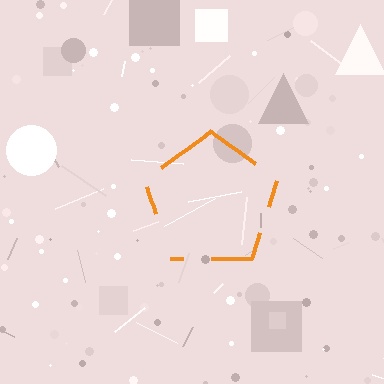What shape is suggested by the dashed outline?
The dashed outline suggests a pentagon.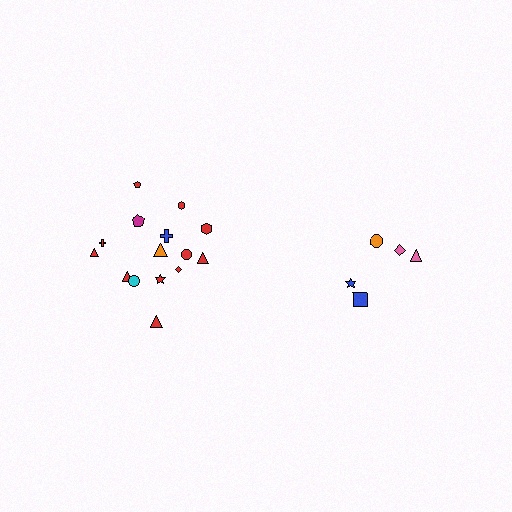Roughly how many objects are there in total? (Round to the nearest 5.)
Roughly 20 objects in total.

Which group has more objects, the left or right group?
The left group.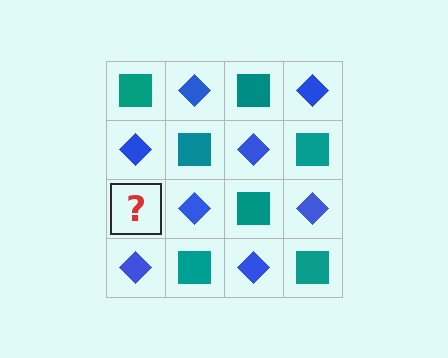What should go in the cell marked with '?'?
The missing cell should contain a teal square.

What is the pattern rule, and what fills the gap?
The rule is that it alternates teal square and blue diamond in a checkerboard pattern. The gap should be filled with a teal square.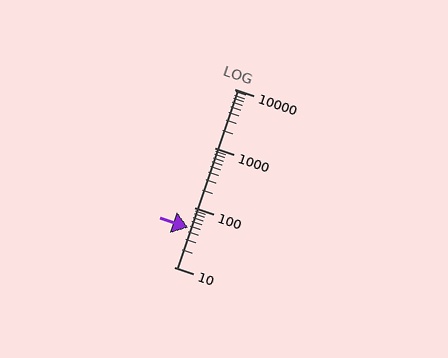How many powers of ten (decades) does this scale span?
The scale spans 3 decades, from 10 to 10000.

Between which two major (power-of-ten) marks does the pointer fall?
The pointer is between 10 and 100.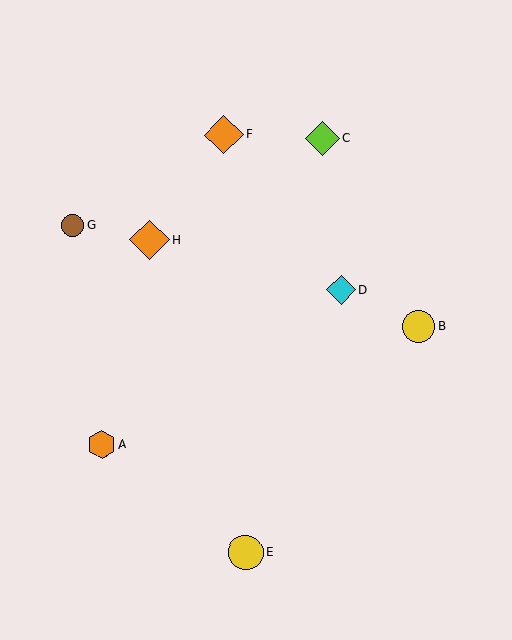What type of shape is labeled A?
Shape A is an orange hexagon.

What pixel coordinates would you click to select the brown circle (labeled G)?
Click at (72, 225) to select the brown circle G.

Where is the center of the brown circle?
The center of the brown circle is at (72, 225).